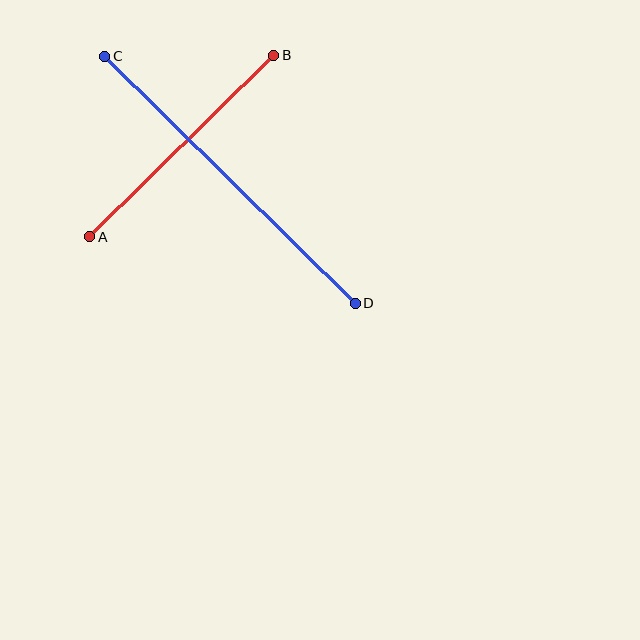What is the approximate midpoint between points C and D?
The midpoint is at approximately (230, 180) pixels.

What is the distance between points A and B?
The distance is approximately 259 pixels.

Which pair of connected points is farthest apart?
Points C and D are farthest apart.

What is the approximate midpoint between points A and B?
The midpoint is at approximately (182, 146) pixels.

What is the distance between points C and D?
The distance is approximately 352 pixels.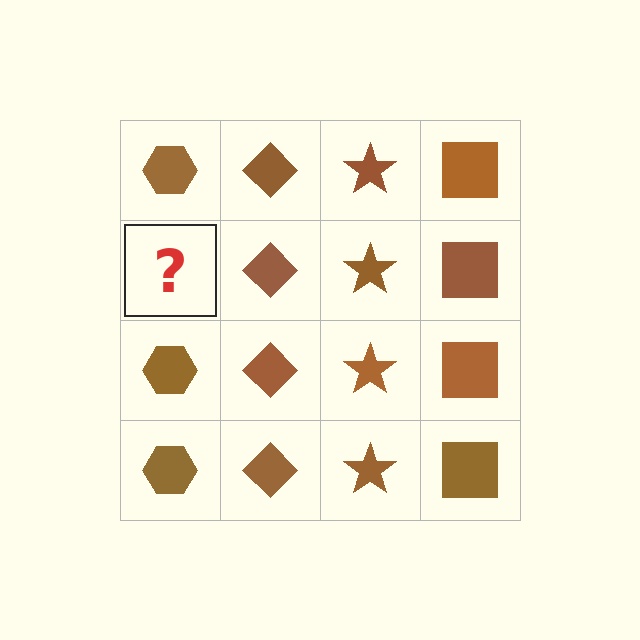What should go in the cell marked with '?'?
The missing cell should contain a brown hexagon.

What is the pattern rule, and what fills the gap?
The rule is that each column has a consistent shape. The gap should be filled with a brown hexagon.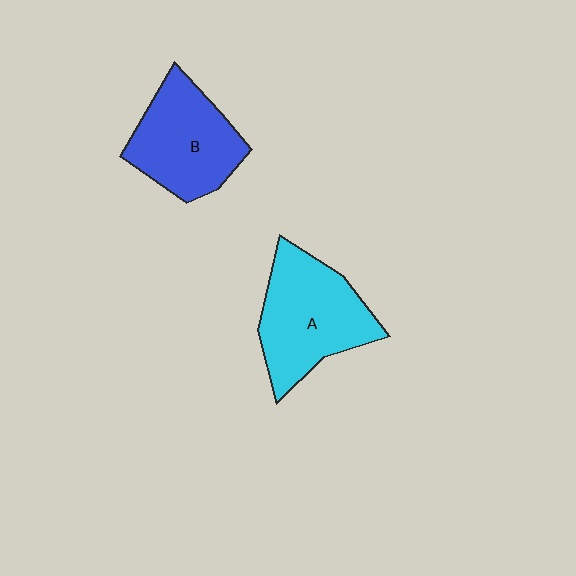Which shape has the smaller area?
Shape B (blue).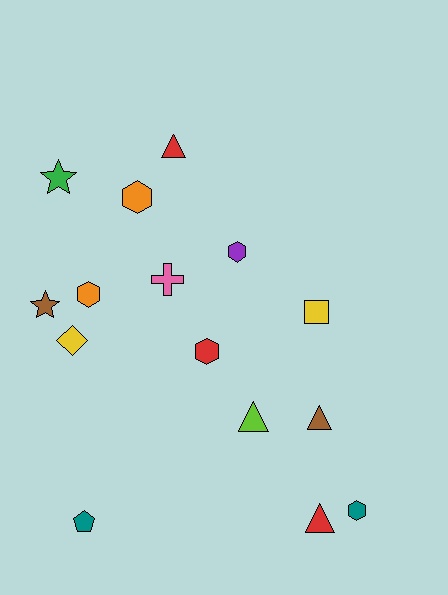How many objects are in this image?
There are 15 objects.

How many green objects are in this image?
There is 1 green object.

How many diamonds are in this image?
There is 1 diamond.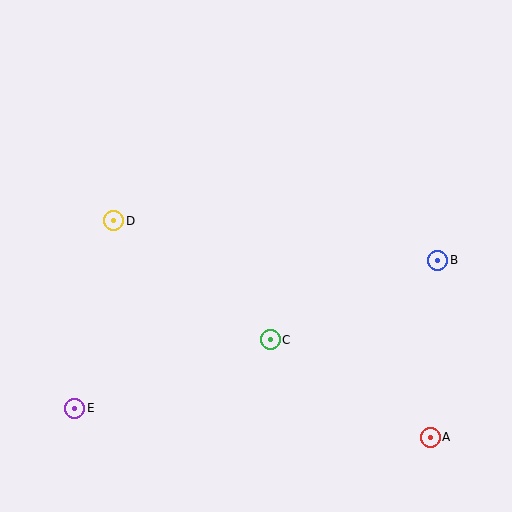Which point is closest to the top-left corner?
Point D is closest to the top-left corner.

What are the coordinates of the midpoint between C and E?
The midpoint between C and E is at (172, 374).